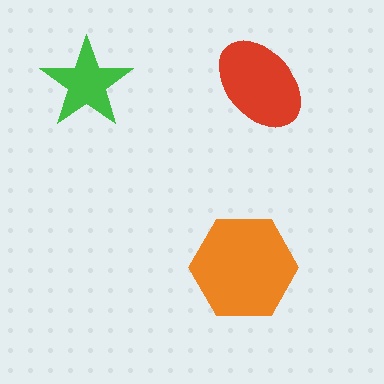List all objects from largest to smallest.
The orange hexagon, the red ellipse, the green star.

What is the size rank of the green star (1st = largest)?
3rd.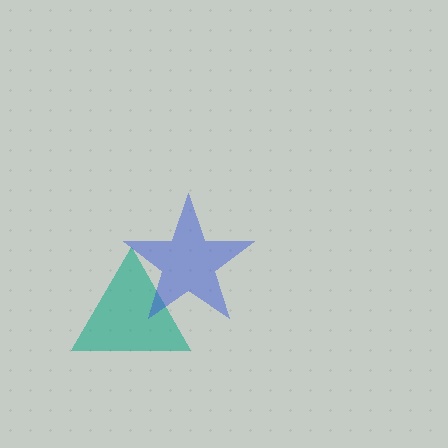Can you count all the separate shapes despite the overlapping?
Yes, there are 2 separate shapes.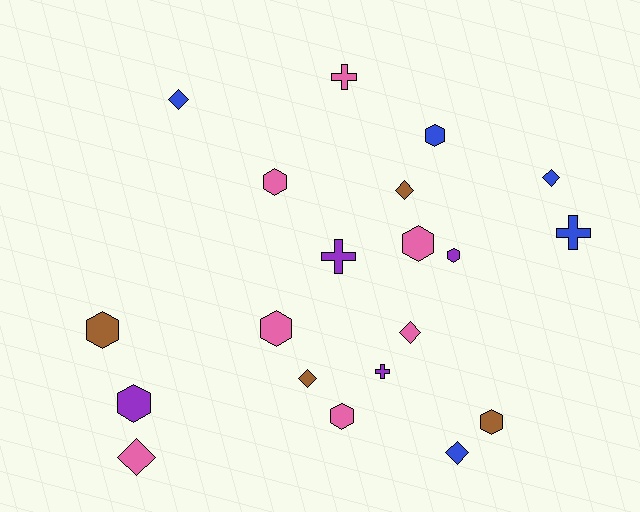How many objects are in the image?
There are 20 objects.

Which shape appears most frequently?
Hexagon, with 9 objects.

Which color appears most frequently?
Pink, with 7 objects.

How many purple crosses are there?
There are 2 purple crosses.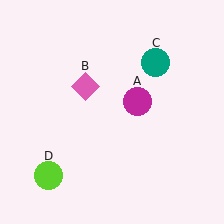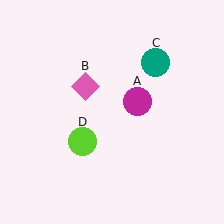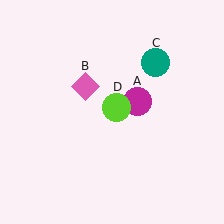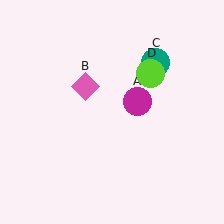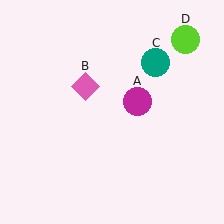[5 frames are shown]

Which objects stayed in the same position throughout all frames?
Magenta circle (object A) and pink diamond (object B) and teal circle (object C) remained stationary.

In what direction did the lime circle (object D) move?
The lime circle (object D) moved up and to the right.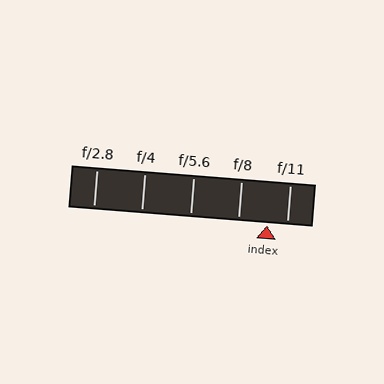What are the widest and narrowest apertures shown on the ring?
The widest aperture shown is f/2.8 and the narrowest is f/11.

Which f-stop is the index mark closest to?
The index mark is closest to f/11.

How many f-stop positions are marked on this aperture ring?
There are 5 f-stop positions marked.